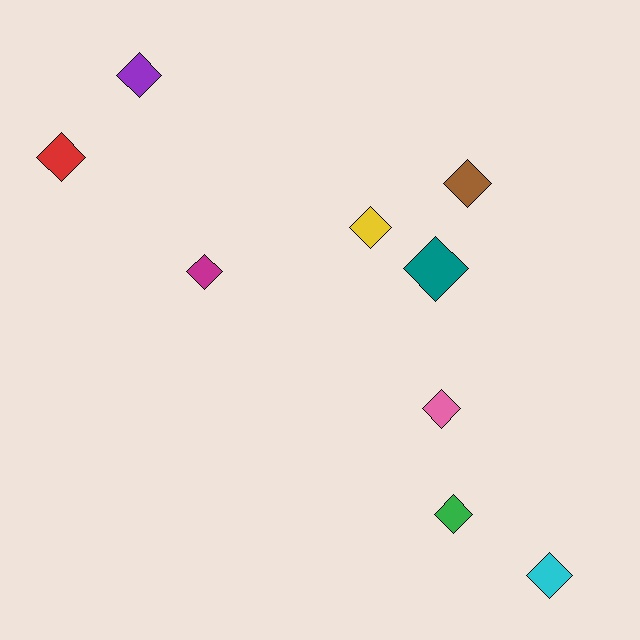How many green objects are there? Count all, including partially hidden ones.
There is 1 green object.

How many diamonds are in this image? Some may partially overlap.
There are 9 diamonds.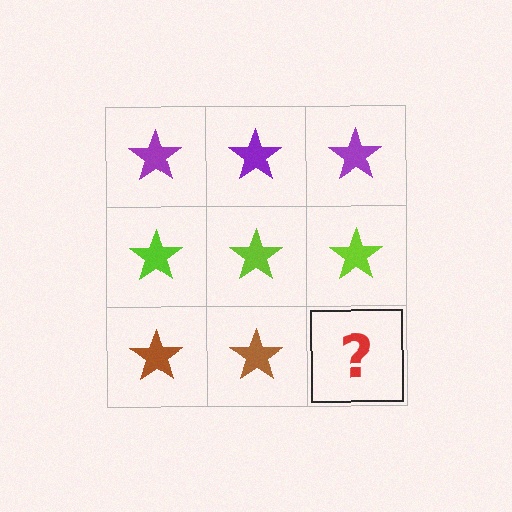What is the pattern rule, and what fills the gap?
The rule is that each row has a consistent color. The gap should be filled with a brown star.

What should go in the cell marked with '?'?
The missing cell should contain a brown star.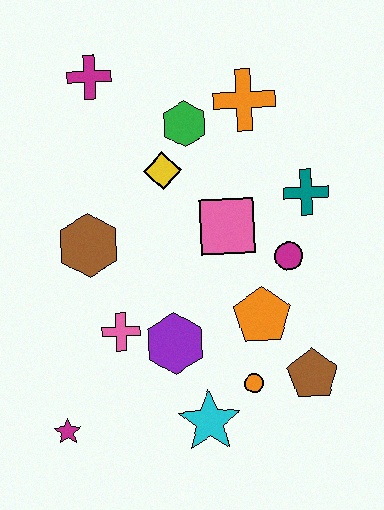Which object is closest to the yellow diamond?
The green hexagon is closest to the yellow diamond.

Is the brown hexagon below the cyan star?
No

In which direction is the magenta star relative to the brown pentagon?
The magenta star is to the left of the brown pentagon.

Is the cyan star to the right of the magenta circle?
No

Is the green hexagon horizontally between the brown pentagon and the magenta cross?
Yes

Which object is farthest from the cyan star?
The magenta cross is farthest from the cyan star.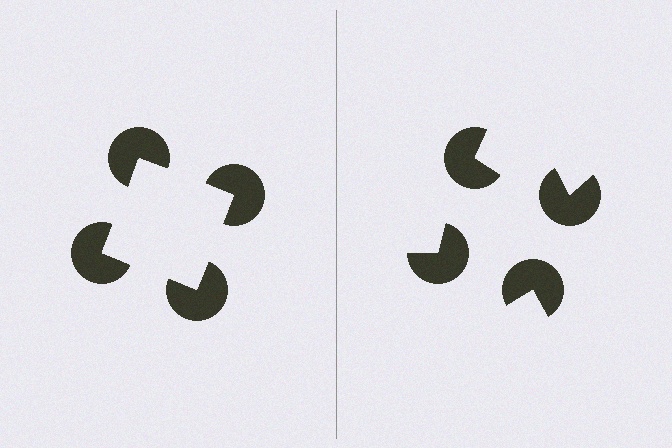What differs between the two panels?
The pac-man discs are positioned identically on both sides; only the wedge orientations differ. On the left they align to a square; on the right they are misaligned.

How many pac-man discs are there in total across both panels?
8 — 4 on each side.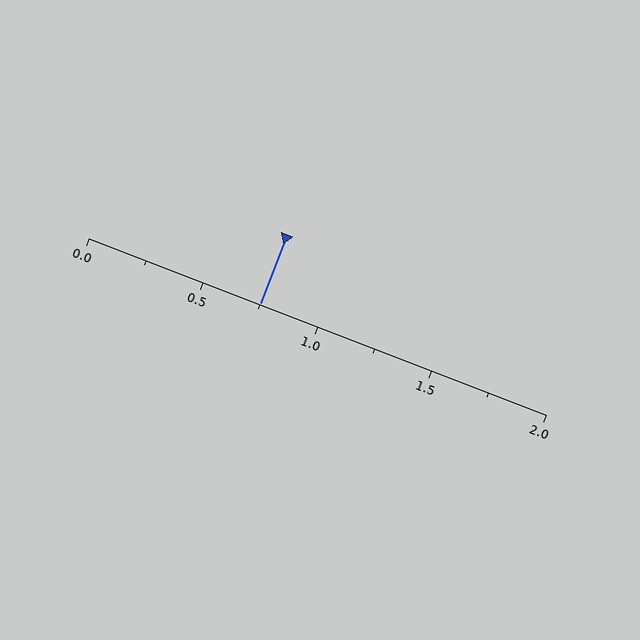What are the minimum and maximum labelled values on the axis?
The axis runs from 0.0 to 2.0.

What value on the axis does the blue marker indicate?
The marker indicates approximately 0.75.